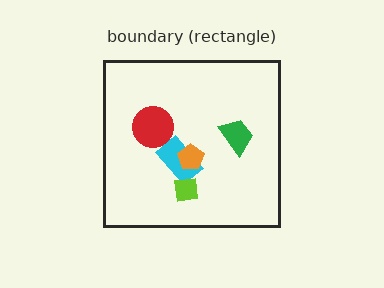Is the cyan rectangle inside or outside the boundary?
Inside.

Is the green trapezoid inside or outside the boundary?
Inside.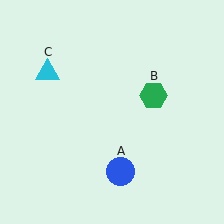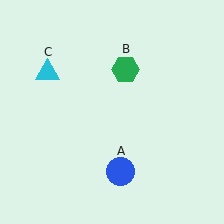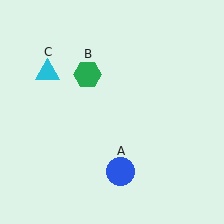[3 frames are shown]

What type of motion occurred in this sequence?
The green hexagon (object B) rotated counterclockwise around the center of the scene.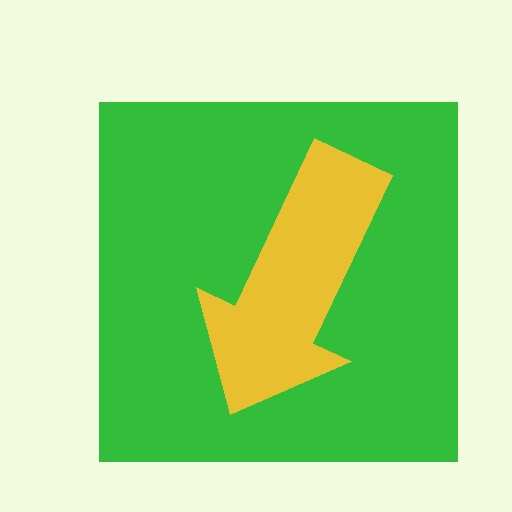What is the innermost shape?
The yellow arrow.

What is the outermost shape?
The green square.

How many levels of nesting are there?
2.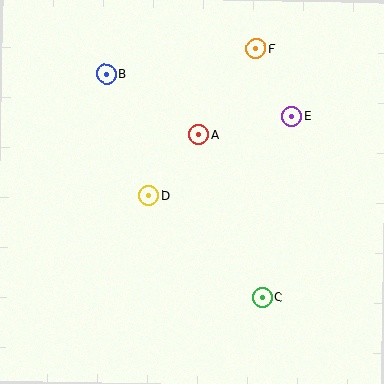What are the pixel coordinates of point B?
Point B is at (106, 74).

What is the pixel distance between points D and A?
The distance between D and A is 79 pixels.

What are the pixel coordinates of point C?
Point C is at (262, 298).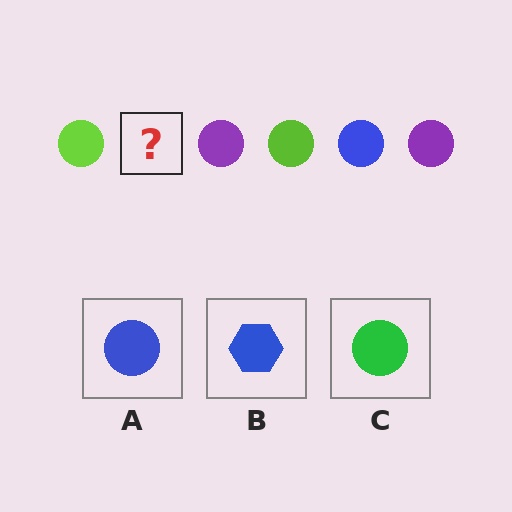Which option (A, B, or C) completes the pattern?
A.